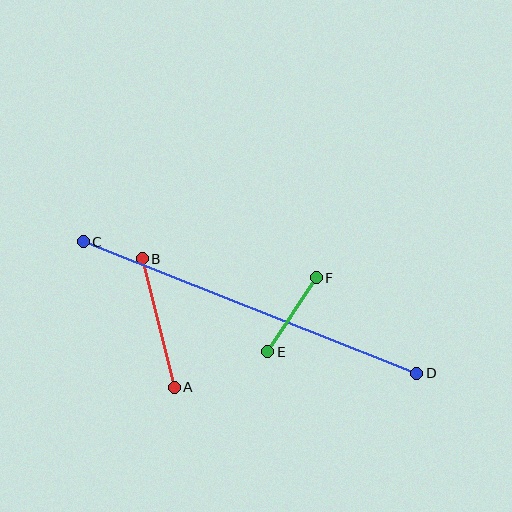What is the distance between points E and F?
The distance is approximately 88 pixels.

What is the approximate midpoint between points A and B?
The midpoint is at approximately (158, 323) pixels.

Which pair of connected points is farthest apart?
Points C and D are farthest apart.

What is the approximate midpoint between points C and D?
The midpoint is at approximately (250, 307) pixels.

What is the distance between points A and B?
The distance is approximately 133 pixels.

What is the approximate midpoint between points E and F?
The midpoint is at approximately (292, 315) pixels.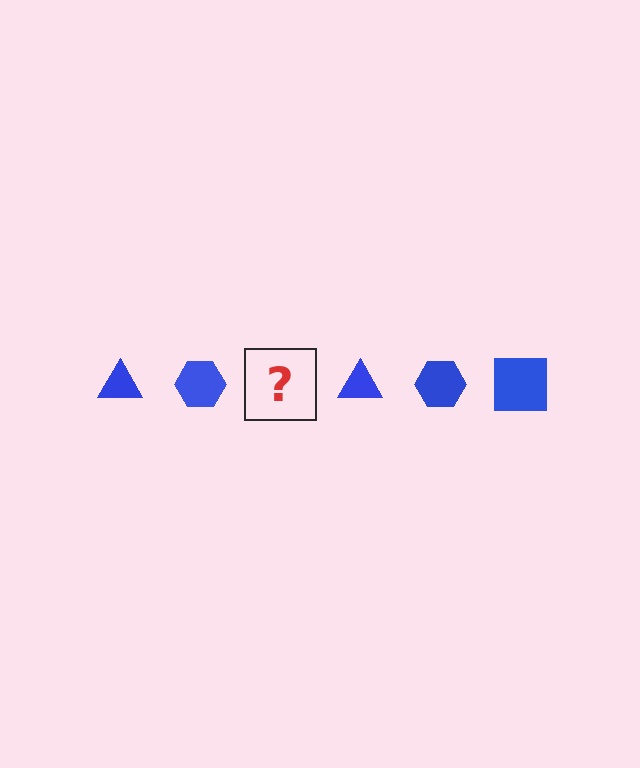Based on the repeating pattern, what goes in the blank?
The blank should be a blue square.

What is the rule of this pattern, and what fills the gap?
The rule is that the pattern cycles through triangle, hexagon, square shapes in blue. The gap should be filled with a blue square.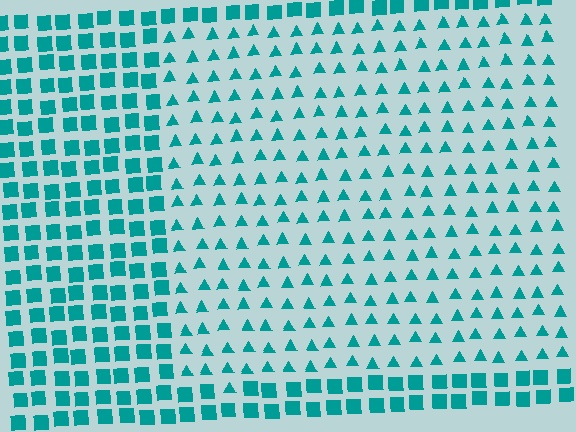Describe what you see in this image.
The image is filled with small teal elements arranged in a uniform grid. A rectangle-shaped region contains triangles, while the surrounding area contains squares. The boundary is defined purely by the change in element shape.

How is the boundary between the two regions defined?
The boundary is defined by a change in element shape: triangles inside vs. squares outside. All elements share the same color and spacing.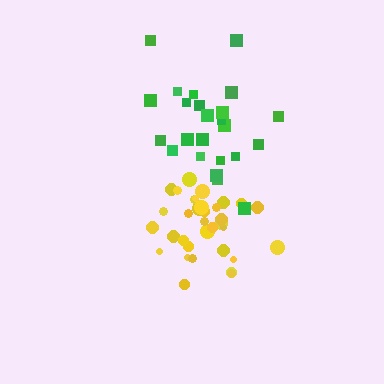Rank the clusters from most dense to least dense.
yellow, green.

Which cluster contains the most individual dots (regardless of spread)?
Yellow (34).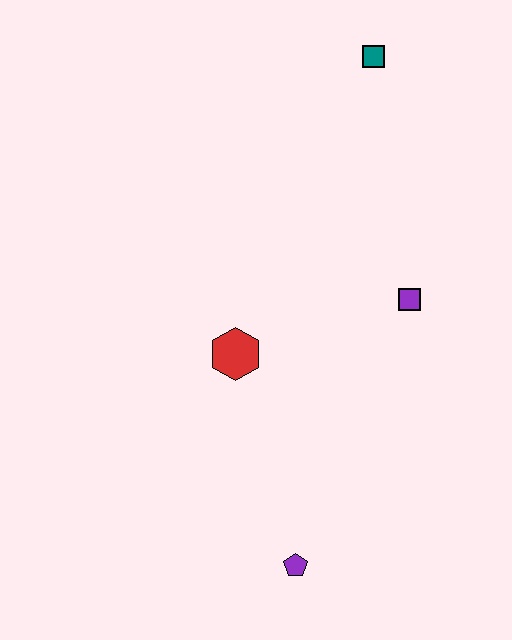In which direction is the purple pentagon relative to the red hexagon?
The purple pentagon is below the red hexagon.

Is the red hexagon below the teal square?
Yes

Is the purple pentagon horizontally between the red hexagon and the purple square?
Yes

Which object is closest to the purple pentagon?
The red hexagon is closest to the purple pentagon.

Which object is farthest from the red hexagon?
The teal square is farthest from the red hexagon.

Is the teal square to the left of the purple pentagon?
No